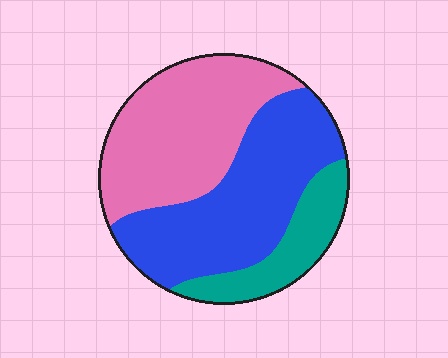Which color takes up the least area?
Teal, at roughly 15%.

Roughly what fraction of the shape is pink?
Pink covers 40% of the shape.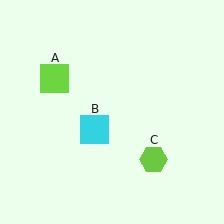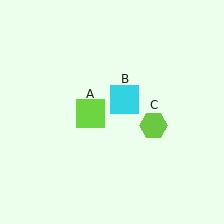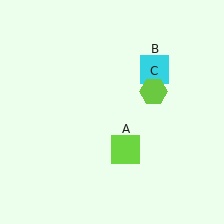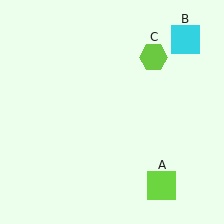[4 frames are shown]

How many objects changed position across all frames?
3 objects changed position: lime square (object A), cyan square (object B), lime hexagon (object C).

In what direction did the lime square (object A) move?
The lime square (object A) moved down and to the right.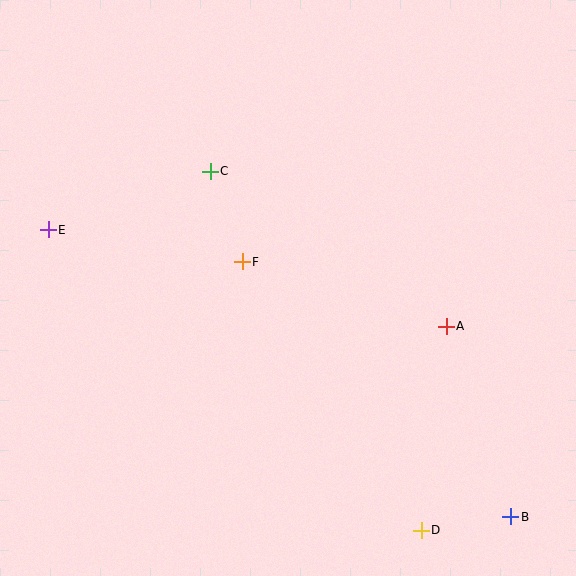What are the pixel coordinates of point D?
Point D is at (421, 530).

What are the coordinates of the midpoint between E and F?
The midpoint between E and F is at (145, 246).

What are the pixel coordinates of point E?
Point E is at (48, 230).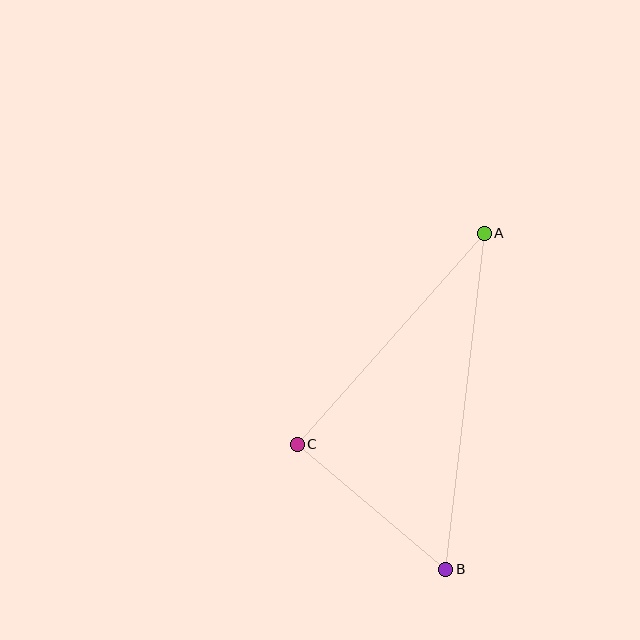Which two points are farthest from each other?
Points A and B are farthest from each other.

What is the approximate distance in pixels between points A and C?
The distance between A and C is approximately 282 pixels.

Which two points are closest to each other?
Points B and C are closest to each other.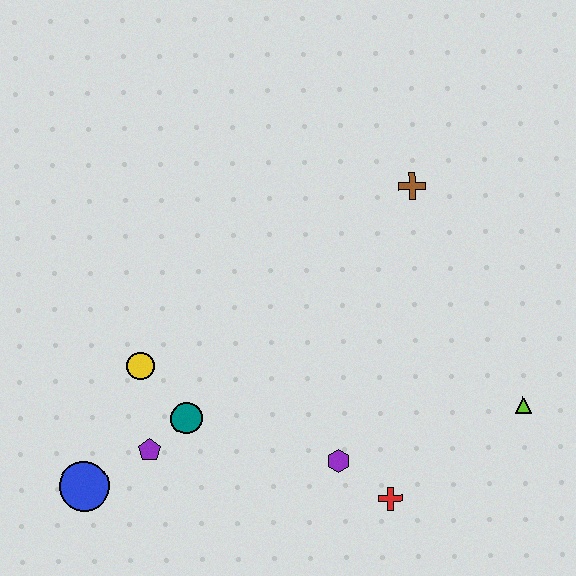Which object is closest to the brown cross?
The lime triangle is closest to the brown cross.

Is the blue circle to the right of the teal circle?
No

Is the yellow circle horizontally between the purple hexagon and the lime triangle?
No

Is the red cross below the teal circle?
Yes